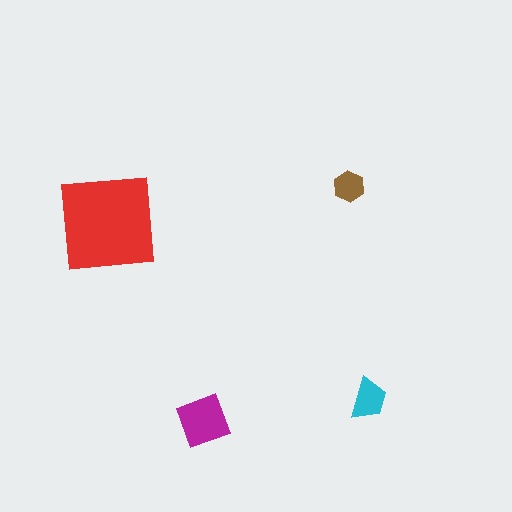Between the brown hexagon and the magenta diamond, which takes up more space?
The magenta diamond.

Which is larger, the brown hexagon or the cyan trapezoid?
The cyan trapezoid.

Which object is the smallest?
The brown hexagon.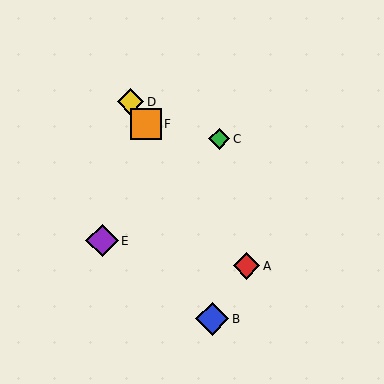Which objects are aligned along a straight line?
Objects A, D, F are aligned along a straight line.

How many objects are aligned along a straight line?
3 objects (A, D, F) are aligned along a straight line.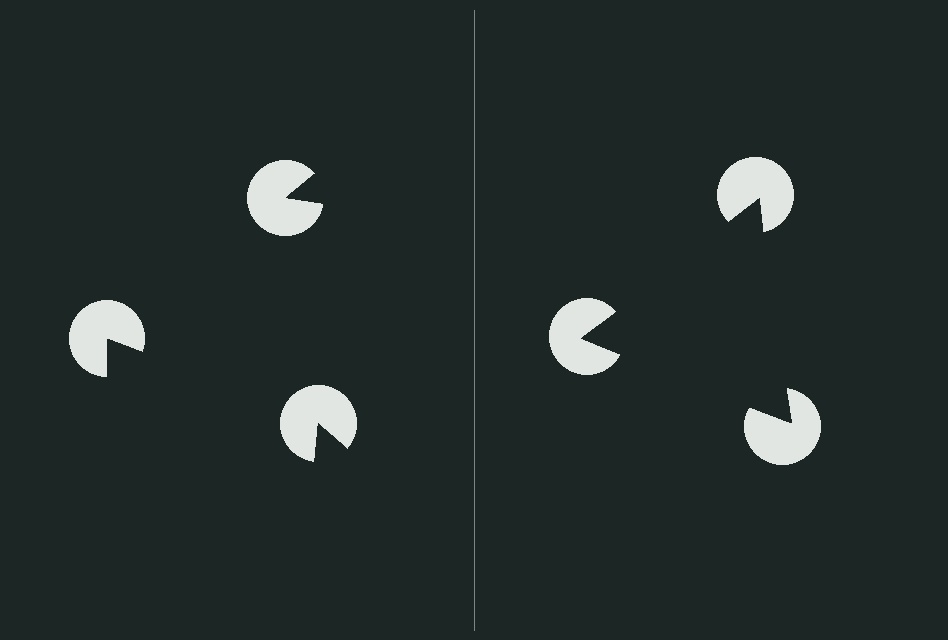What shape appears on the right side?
An illusory triangle.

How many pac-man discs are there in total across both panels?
6 — 3 on each side.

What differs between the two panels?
The pac-man discs are positioned identically on both sides; only the wedge orientations differ. On the right they align to a triangle; on the left they are misaligned.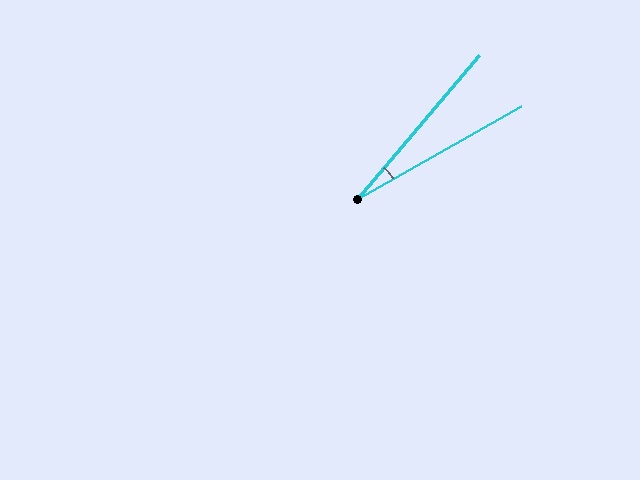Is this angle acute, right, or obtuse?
It is acute.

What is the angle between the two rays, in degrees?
Approximately 20 degrees.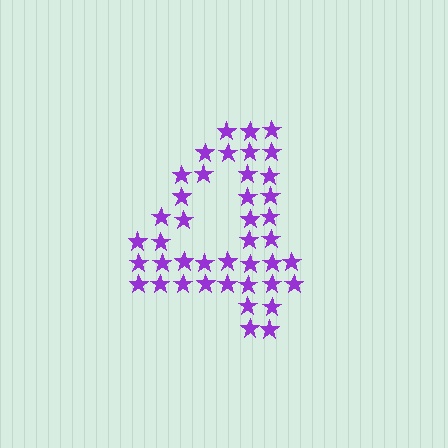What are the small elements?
The small elements are stars.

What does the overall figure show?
The overall figure shows the digit 4.